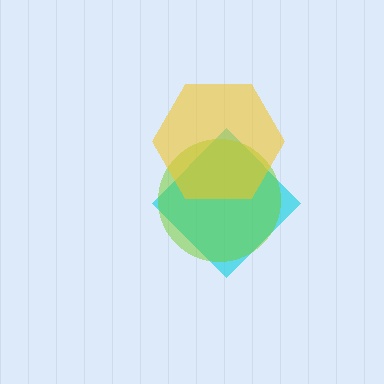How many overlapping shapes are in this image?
There are 3 overlapping shapes in the image.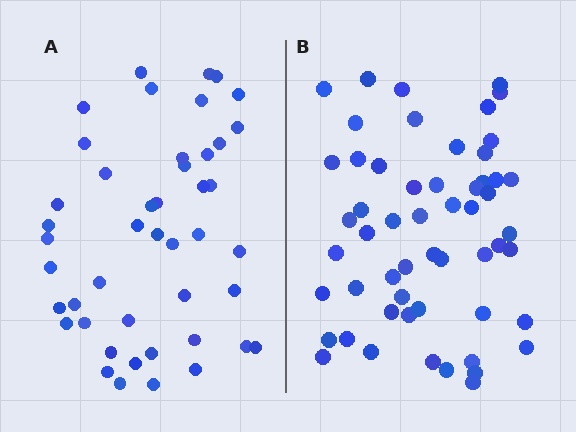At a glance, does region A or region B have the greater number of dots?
Region B (the right region) has more dots.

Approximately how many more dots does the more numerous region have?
Region B has roughly 10 or so more dots than region A.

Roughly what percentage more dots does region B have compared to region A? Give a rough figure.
About 20% more.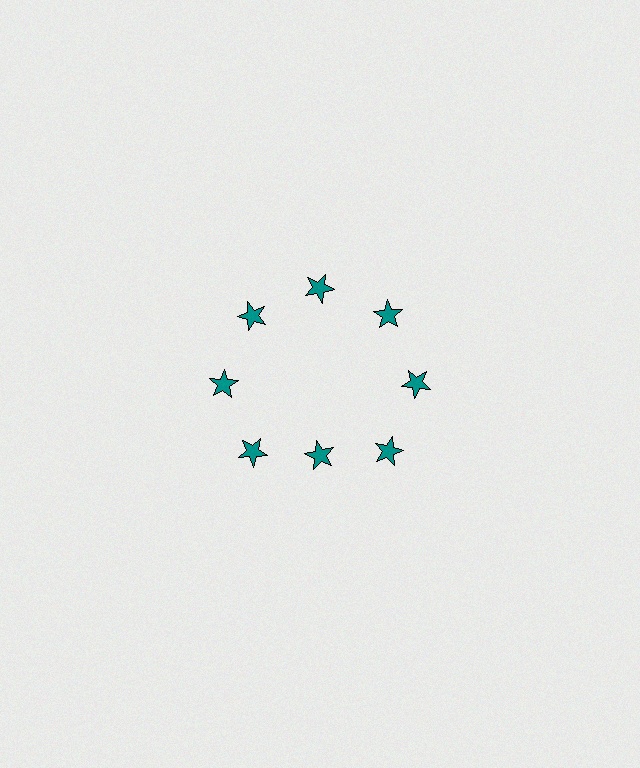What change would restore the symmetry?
The symmetry would be restored by moving it outward, back onto the ring so that all 8 stars sit at equal angles and equal distance from the center.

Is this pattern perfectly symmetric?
No. The 8 teal stars are arranged in a ring, but one element near the 6 o'clock position is pulled inward toward the center, breaking the 8-fold rotational symmetry.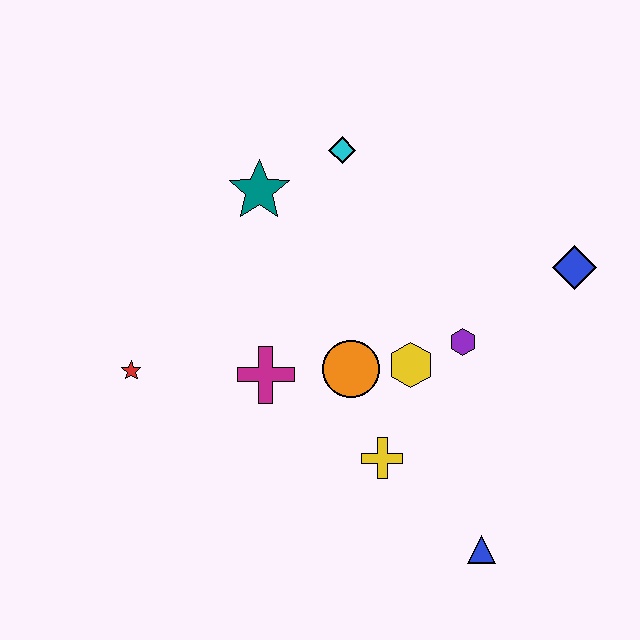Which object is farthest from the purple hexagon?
The red star is farthest from the purple hexagon.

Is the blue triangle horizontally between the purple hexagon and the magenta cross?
No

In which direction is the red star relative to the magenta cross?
The red star is to the left of the magenta cross.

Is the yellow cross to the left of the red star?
No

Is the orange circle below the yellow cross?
No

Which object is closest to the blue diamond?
The purple hexagon is closest to the blue diamond.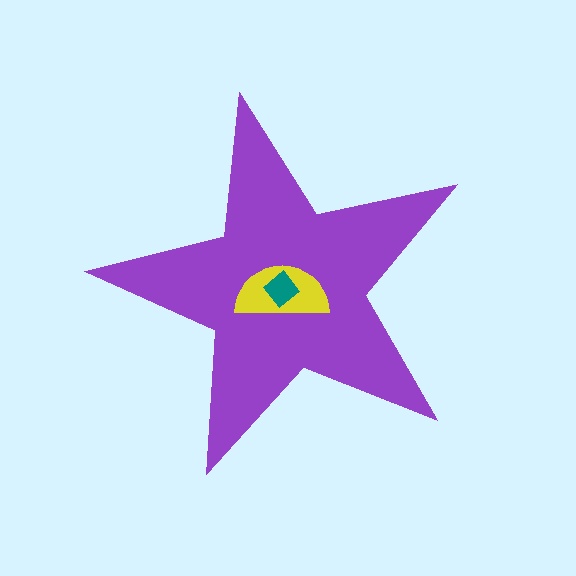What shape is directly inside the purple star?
The yellow semicircle.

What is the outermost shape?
The purple star.